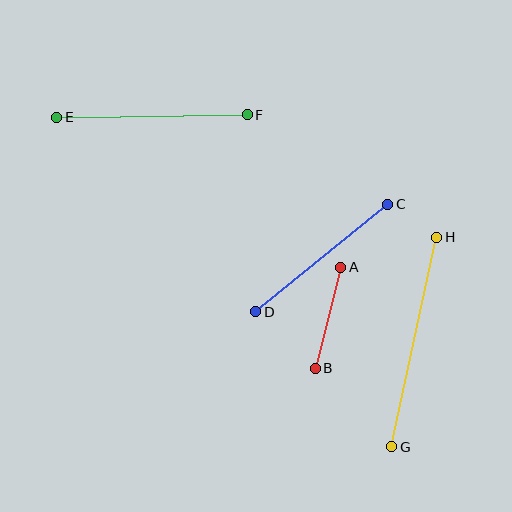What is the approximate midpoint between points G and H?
The midpoint is at approximately (414, 342) pixels.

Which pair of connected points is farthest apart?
Points G and H are farthest apart.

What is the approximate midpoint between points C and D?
The midpoint is at approximately (322, 258) pixels.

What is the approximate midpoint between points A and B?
The midpoint is at approximately (328, 318) pixels.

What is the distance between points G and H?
The distance is approximately 214 pixels.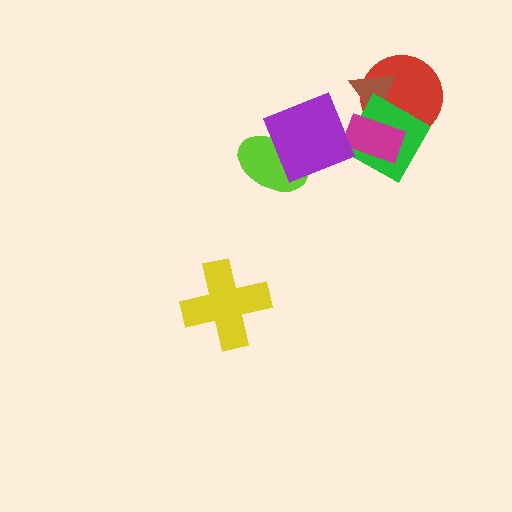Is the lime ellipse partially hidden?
Yes, it is partially covered by another shape.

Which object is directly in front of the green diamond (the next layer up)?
The magenta rectangle is directly in front of the green diamond.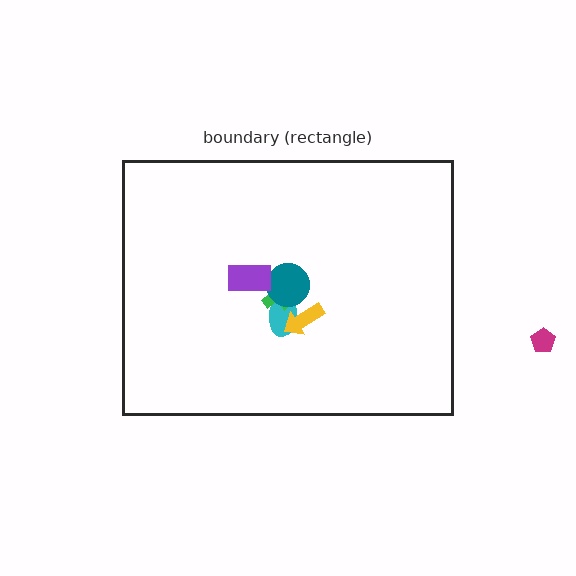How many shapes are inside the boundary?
5 inside, 1 outside.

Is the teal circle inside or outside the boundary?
Inside.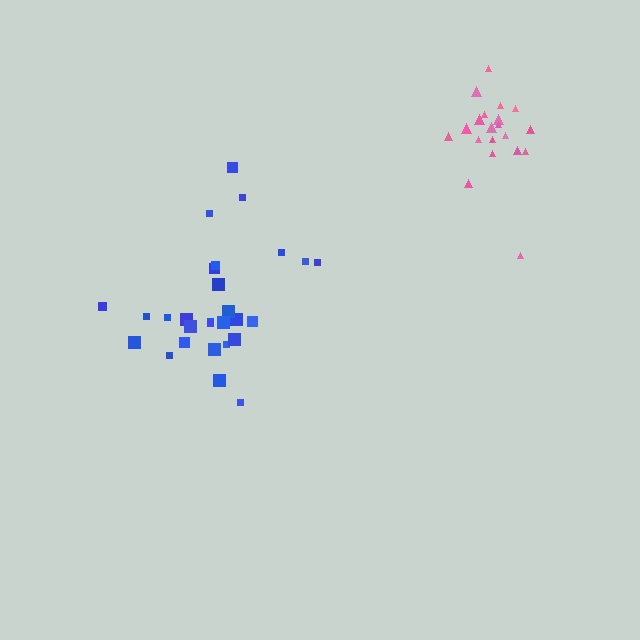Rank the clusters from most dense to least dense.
pink, blue.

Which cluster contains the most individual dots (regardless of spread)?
Blue (29).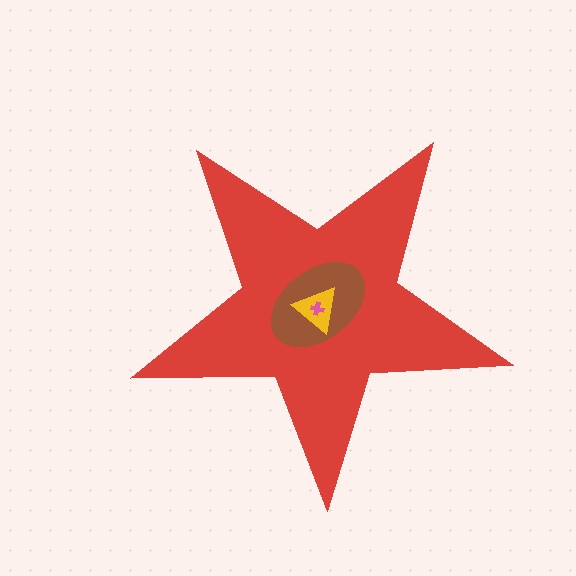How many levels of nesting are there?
4.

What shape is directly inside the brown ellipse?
The yellow triangle.